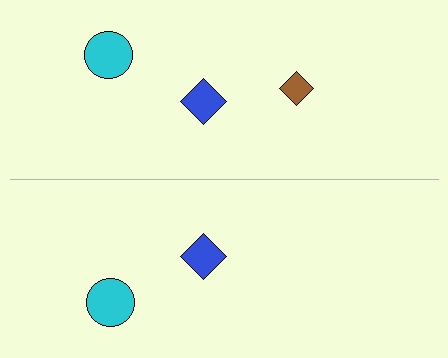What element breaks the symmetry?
A brown diamond is missing from the bottom side.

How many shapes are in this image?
There are 5 shapes in this image.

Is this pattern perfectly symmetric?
No, the pattern is not perfectly symmetric. A brown diamond is missing from the bottom side.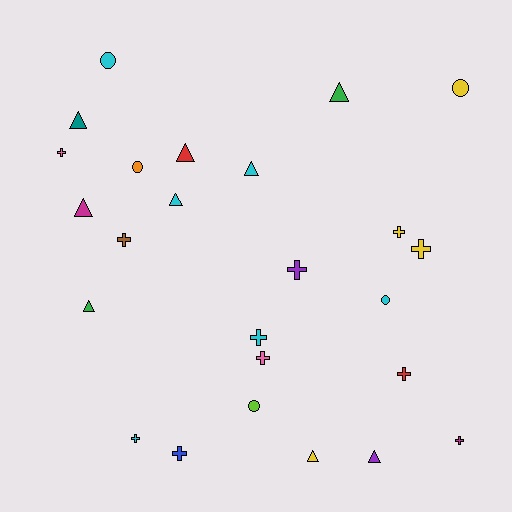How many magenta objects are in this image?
There are 2 magenta objects.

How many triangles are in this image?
There are 9 triangles.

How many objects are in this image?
There are 25 objects.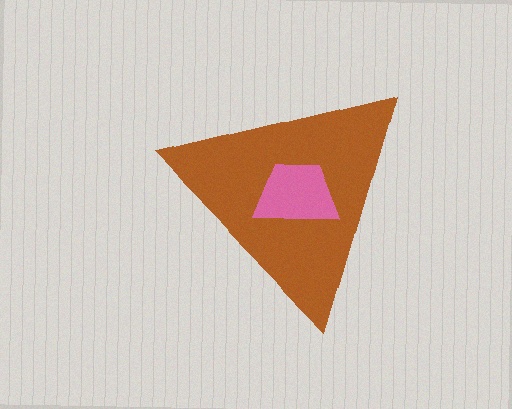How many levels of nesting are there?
2.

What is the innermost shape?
The pink trapezoid.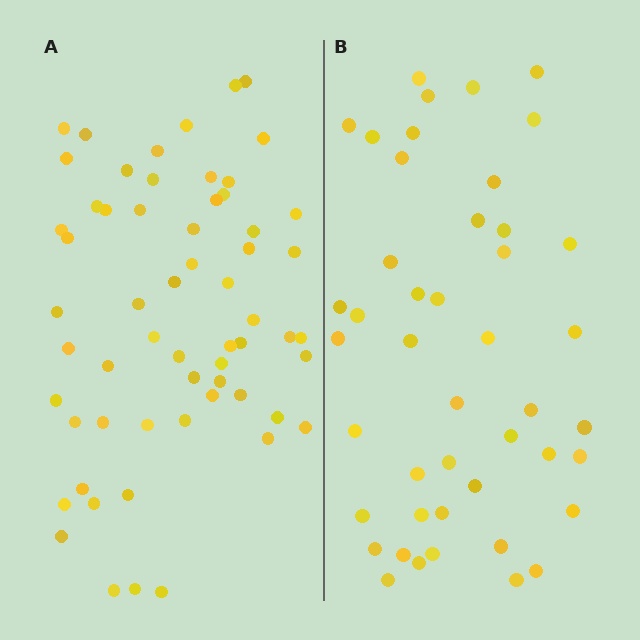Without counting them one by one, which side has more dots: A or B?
Region A (the left region) has more dots.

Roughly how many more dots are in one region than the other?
Region A has approximately 15 more dots than region B.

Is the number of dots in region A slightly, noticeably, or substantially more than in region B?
Region A has noticeably more, but not dramatically so. The ratio is roughly 1.3 to 1.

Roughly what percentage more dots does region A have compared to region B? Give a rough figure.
About 35% more.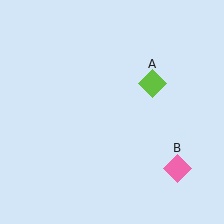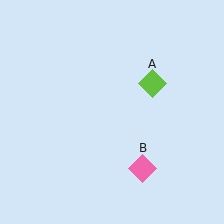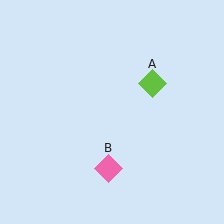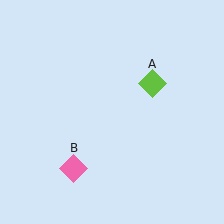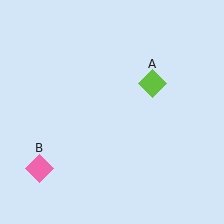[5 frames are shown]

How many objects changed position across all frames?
1 object changed position: pink diamond (object B).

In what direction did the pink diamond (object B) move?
The pink diamond (object B) moved left.